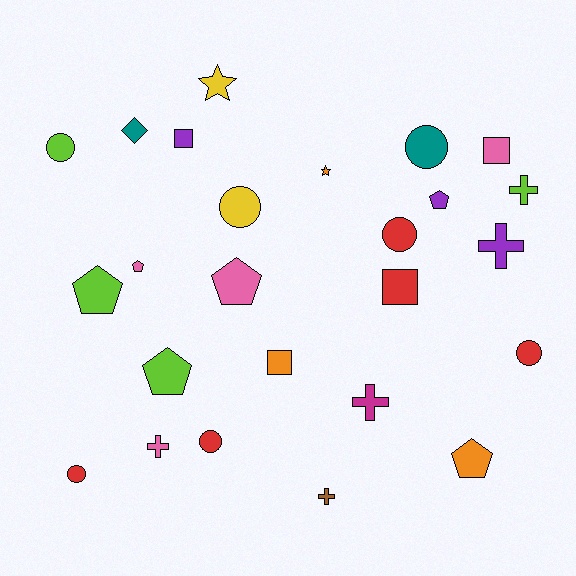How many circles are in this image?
There are 7 circles.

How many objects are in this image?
There are 25 objects.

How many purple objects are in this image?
There are 3 purple objects.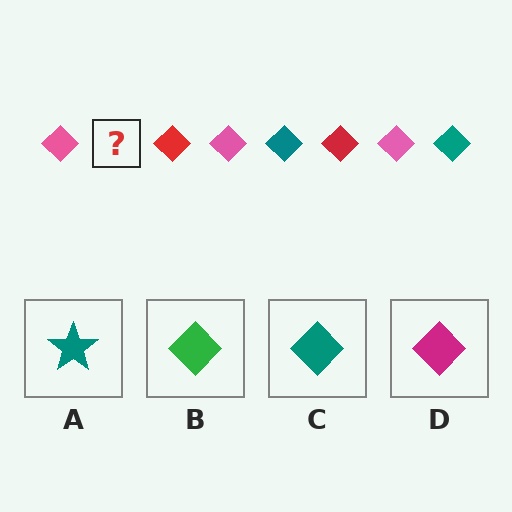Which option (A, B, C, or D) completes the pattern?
C.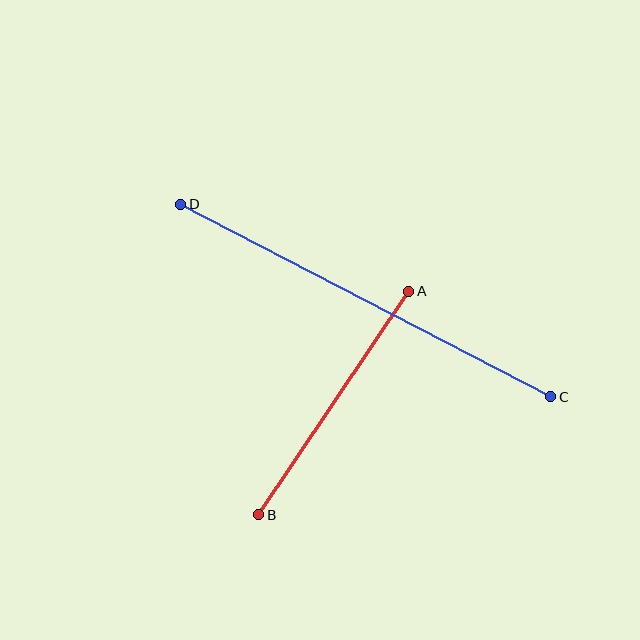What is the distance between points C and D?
The distance is approximately 417 pixels.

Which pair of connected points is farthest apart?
Points C and D are farthest apart.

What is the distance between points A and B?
The distance is approximately 269 pixels.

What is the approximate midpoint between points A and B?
The midpoint is at approximately (334, 403) pixels.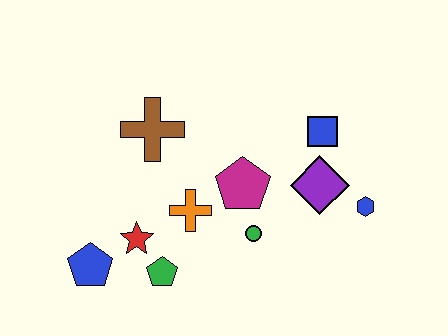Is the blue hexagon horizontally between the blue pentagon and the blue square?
No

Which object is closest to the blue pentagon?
The red star is closest to the blue pentagon.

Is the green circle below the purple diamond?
Yes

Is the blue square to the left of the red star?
No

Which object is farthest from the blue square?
The blue pentagon is farthest from the blue square.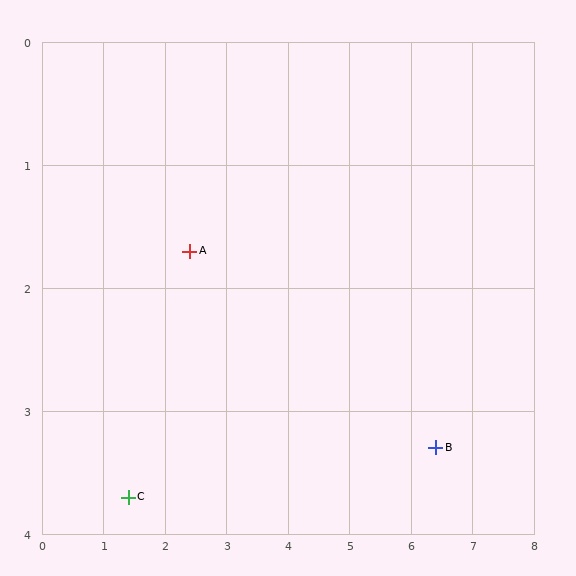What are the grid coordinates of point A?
Point A is at approximately (2.4, 1.7).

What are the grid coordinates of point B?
Point B is at approximately (6.4, 3.3).